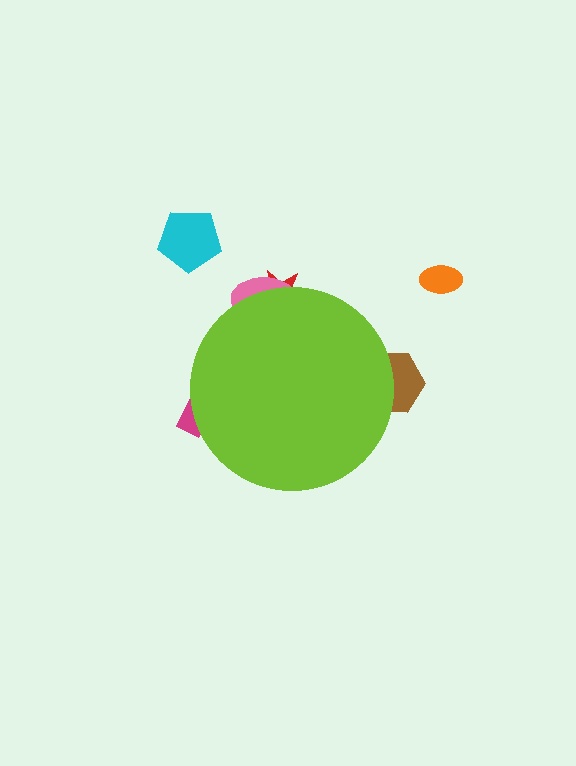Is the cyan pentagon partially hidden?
No, the cyan pentagon is fully visible.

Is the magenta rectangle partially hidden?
Yes, the magenta rectangle is partially hidden behind the lime circle.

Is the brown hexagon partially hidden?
Yes, the brown hexagon is partially hidden behind the lime circle.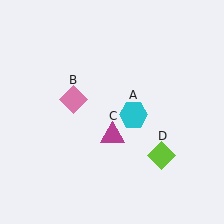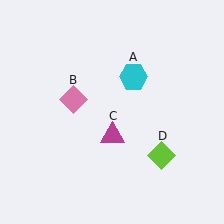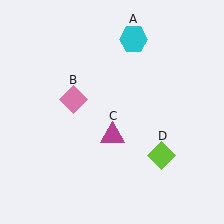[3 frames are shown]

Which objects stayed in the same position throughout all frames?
Pink diamond (object B) and magenta triangle (object C) and lime diamond (object D) remained stationary.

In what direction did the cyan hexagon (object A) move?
The cyan hexagon (object A) moved up.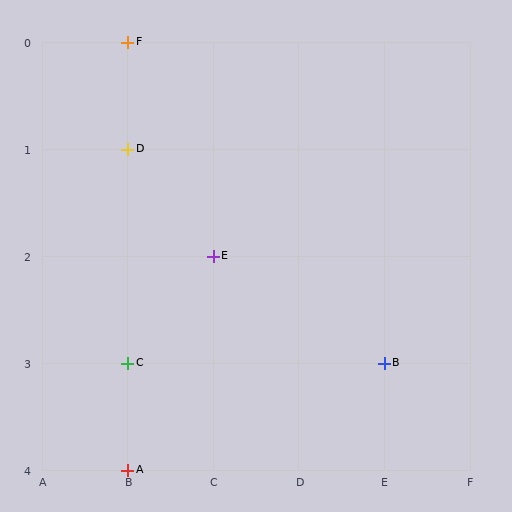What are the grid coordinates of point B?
Point B is at grid coordinates (E, 3).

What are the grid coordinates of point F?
Point F is at grid coordinates (B, 0).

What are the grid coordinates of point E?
Point E is at grid coordinates (C, 2).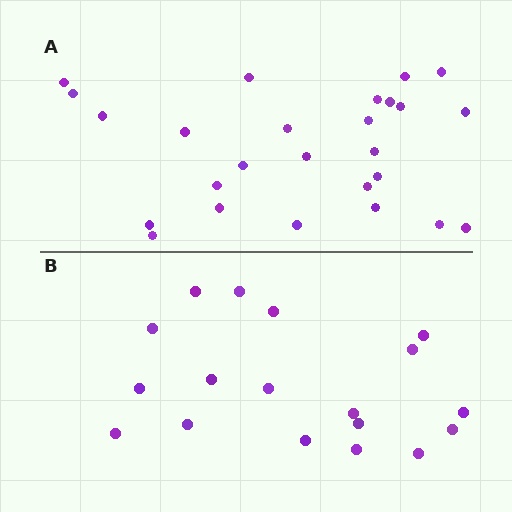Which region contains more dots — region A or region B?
Region A (the top region) has more dots.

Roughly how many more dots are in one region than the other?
Region A has roughly 8 or so more dots than region B.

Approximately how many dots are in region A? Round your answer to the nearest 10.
About 30 dots. (The exact count is 26, which rounds to 30.)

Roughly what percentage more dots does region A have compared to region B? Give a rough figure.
About 45% more.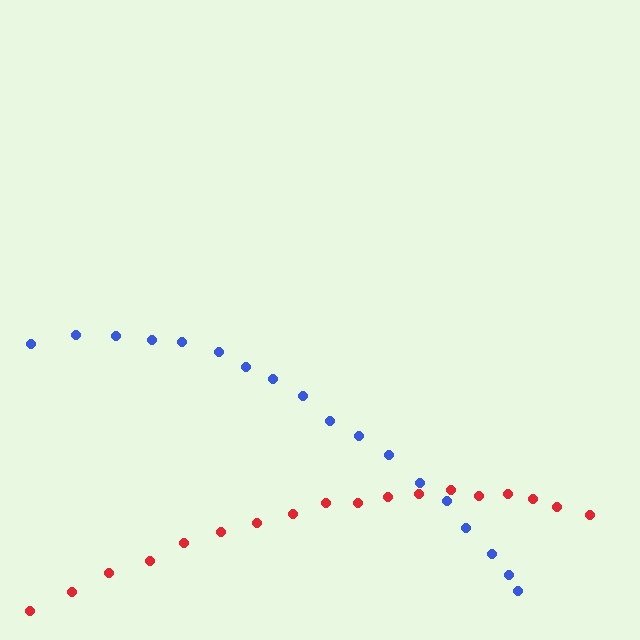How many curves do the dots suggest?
There are 2 distinct paths.